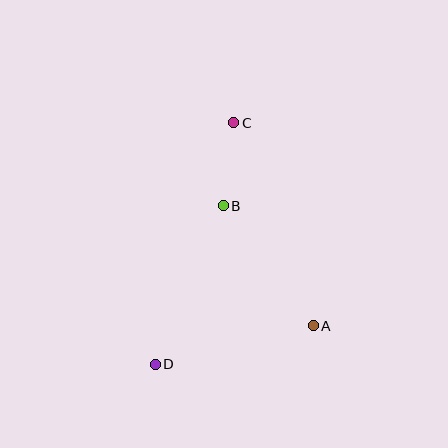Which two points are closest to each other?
Points B and C are closest to each other.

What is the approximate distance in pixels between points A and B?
The distance between A and B is approximately 150 pixels.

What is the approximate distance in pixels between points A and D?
The distance between A and D is approximately 163 pixels.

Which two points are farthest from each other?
Points C and D are farthest from each other.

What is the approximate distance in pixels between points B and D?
The distance between B and D is approximately 172 pixels.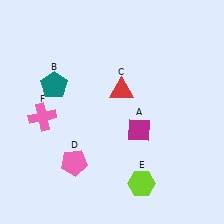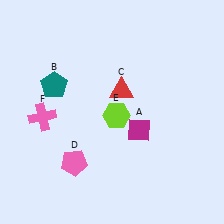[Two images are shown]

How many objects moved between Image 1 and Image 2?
1 object moved between the two images.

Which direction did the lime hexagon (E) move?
The lime hexagon (E) moved up.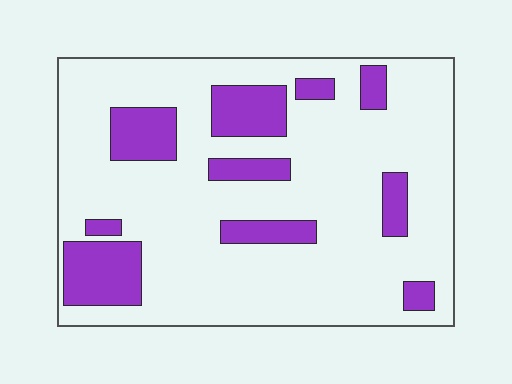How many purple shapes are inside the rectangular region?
10.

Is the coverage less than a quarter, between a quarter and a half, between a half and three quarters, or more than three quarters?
Less than a quarter.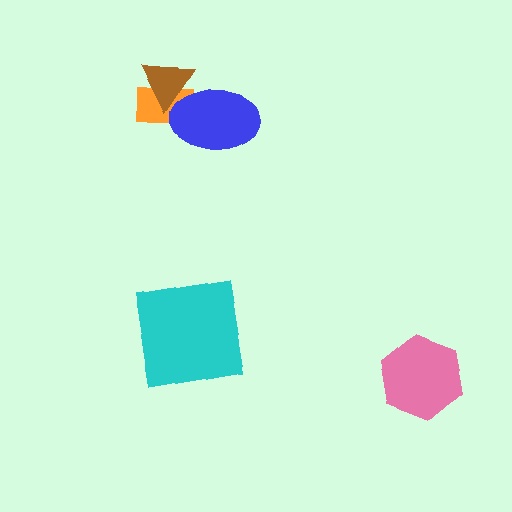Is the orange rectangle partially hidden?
Yes, it is partially covered by another shape.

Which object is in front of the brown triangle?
The blue ellipse is in front of the brown triangle.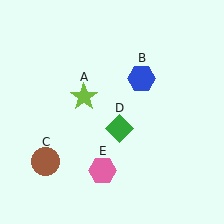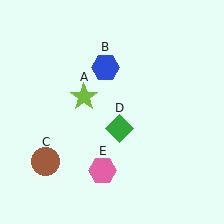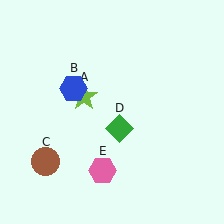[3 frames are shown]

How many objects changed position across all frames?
1 object changed position: blue hexagon (object B).